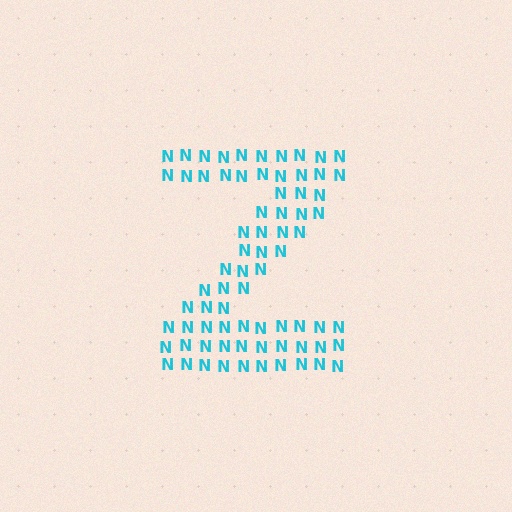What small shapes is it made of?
It is made of small letter N's.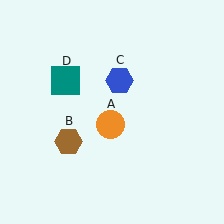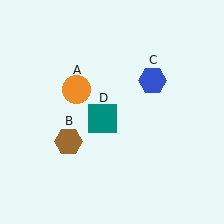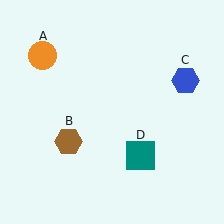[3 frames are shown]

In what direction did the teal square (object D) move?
The teal square (object D) moved down and to the right.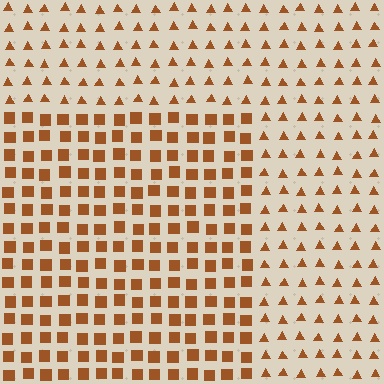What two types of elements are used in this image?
The image uses squares inside the rectangle region and triangles outside it.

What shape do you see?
I see a rectangle.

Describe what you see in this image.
The image is filled with small brown elements arranged in a uniform grid. A rectangle-shaped region contains squares, while the surrounding area contains triangles. The boundary is defined purely by the change in element shape.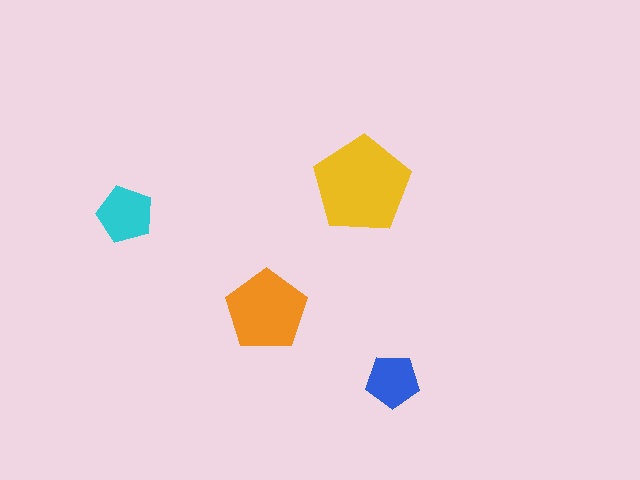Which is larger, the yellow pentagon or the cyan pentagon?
The yellow one.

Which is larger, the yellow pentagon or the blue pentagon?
The yellow one.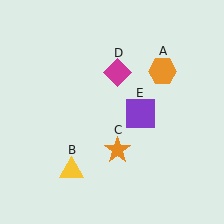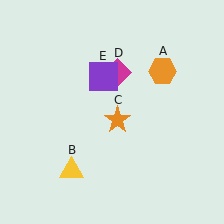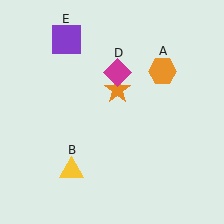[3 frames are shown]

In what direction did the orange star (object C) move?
The orange star (object C) moved up.